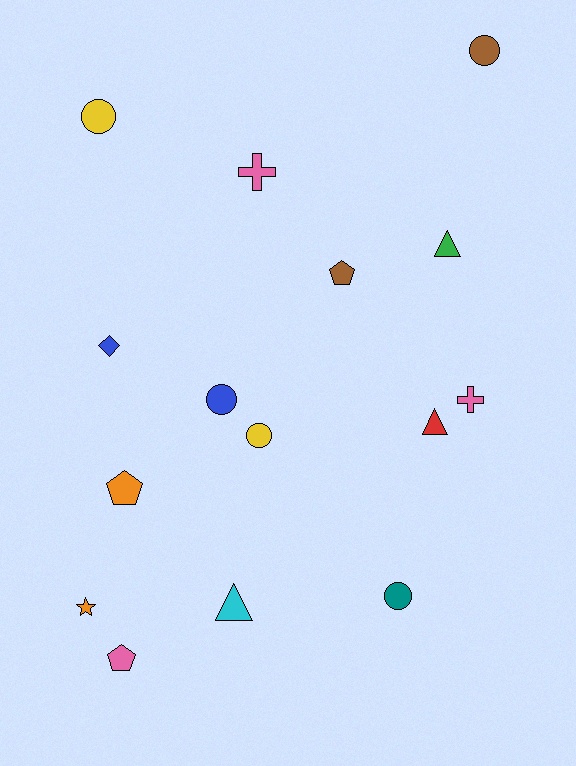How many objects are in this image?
There are 15 objects.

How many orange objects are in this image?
There are 2 orange objects.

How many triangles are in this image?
There are 3 triangles.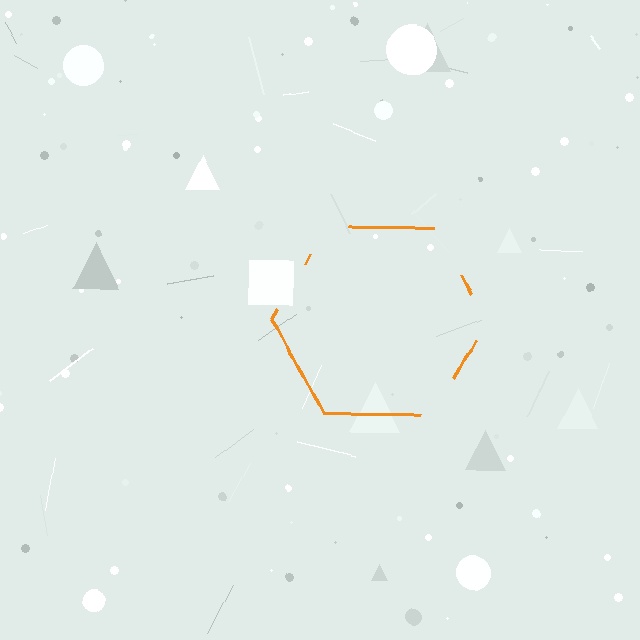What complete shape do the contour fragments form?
The contour fragments form a hexagon.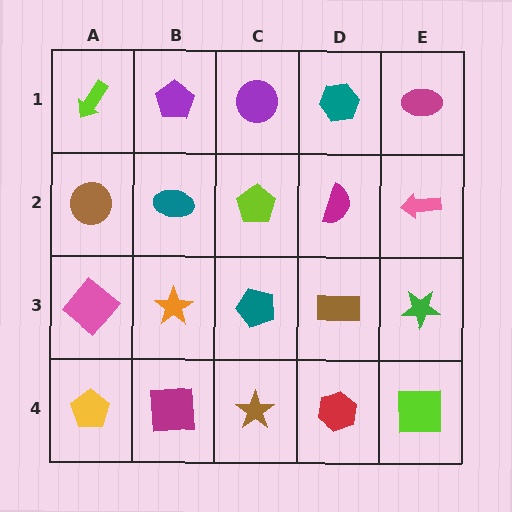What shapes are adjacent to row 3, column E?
A pink arrow (row 2, column E), a lime square (row 4, column E), a brown rectangle (row 3, column D).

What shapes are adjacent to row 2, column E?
A magenta ellipse (row 1, column E), a green star (row 3, column E), a magenta semicircle (row 2, column D).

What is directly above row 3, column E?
A pink arrow.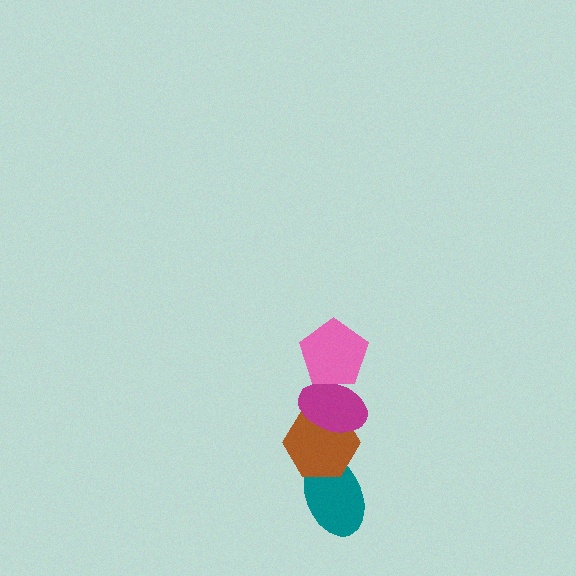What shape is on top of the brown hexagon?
The magenta ellipse is on top of the brown hexagon.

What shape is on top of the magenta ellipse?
The pink pentagon is on top of the magenta ellipse.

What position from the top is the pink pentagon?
The pink pentagon is 1st from the top.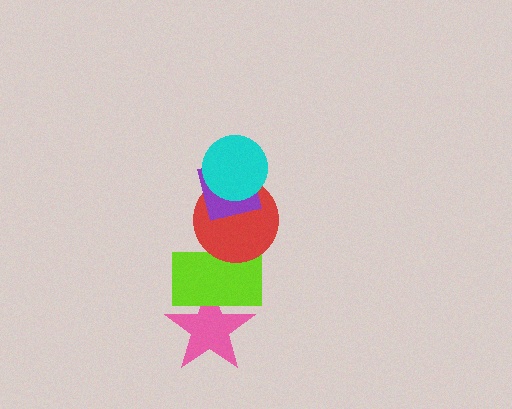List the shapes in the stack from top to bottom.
From top to bottom: the cyan circle, the purple square, the red circle, the lime rectangle, the pink star.